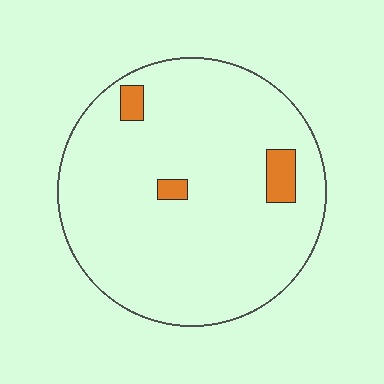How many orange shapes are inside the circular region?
3.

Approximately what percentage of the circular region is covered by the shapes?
Approximately 5%.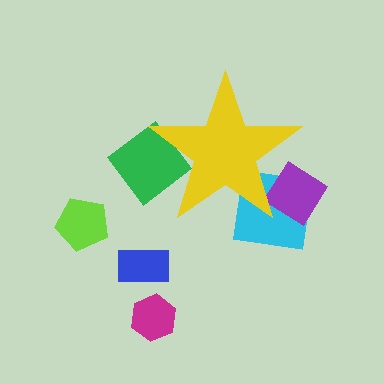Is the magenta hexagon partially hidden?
No, the magenta hexagon is fully visible.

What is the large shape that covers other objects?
A yellow star.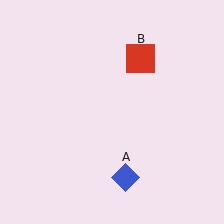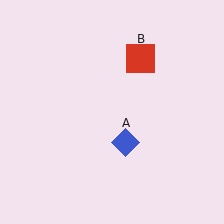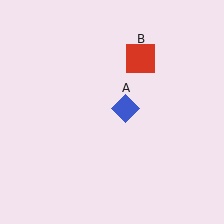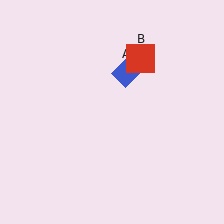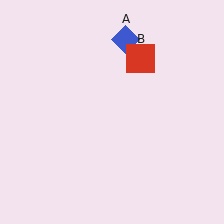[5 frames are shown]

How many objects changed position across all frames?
1 object changed position: blue diamond (object A).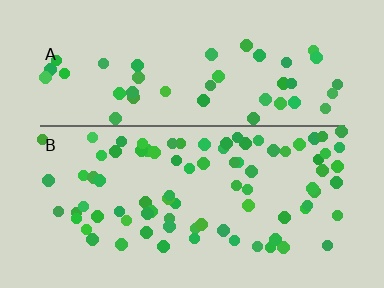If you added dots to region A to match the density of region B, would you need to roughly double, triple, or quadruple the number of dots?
Approximately double.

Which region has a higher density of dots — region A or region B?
B (the bottom).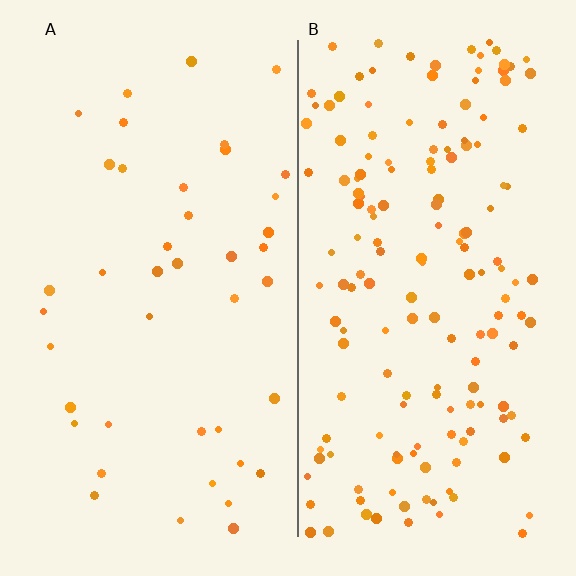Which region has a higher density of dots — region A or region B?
B (the right).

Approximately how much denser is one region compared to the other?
Approximately 3.9× — region B over region A.